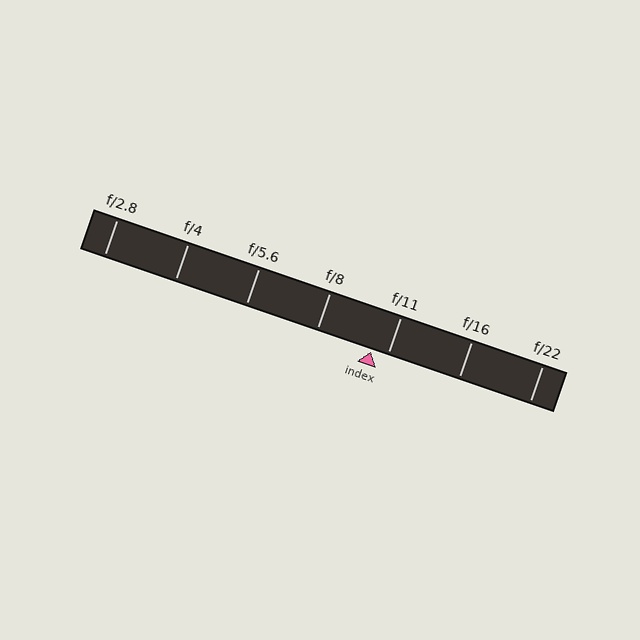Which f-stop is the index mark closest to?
The index mark is closest to f/11.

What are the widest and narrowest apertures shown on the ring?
The widest aperture shown is f/2.8 and the narrowest is f/22.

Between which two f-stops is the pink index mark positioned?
The index mark is between f/8 and f/11.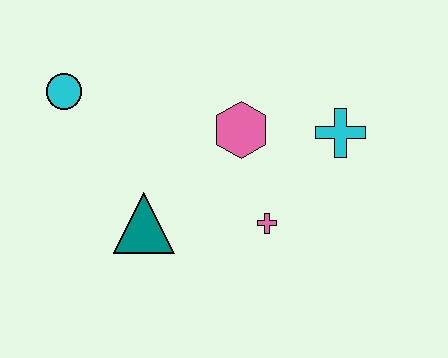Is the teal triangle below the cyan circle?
Yes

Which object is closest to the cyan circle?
The teal triangle is closest to the cyan circle.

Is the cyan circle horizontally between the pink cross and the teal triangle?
No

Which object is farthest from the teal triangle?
The cyan cross is farthest from the teal triangle.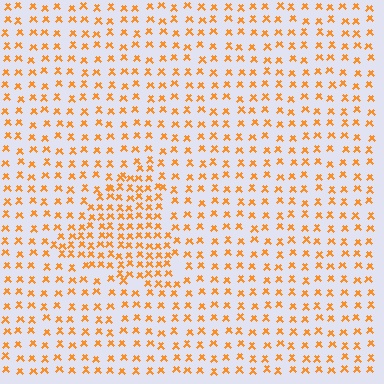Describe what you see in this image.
The image contains small orange elements arranged at two different densities. A triangle-shaped region is visible where the elements are more densely packed than the surrounding area.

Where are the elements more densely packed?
The elements are more densely packed inside the triangle boundary.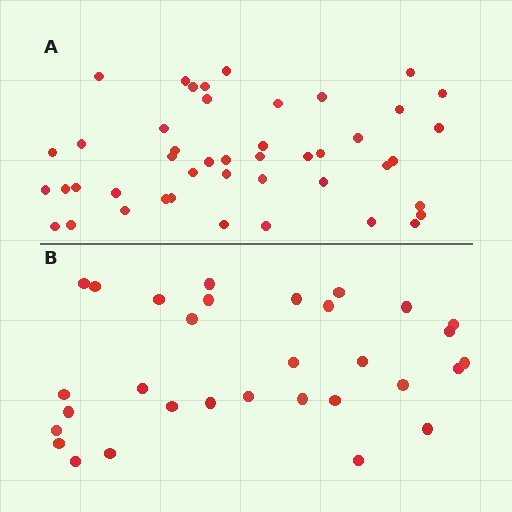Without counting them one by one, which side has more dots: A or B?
Region A (the top region) has more dots.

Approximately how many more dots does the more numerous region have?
Region A has approximately 15 more dots than region B.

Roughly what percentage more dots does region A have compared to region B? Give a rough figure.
About 45% more.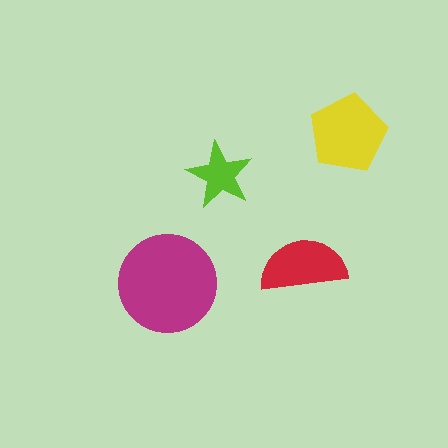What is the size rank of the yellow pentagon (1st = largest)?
2nd.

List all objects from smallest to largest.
The lime star, the red semicircle, the yellow pentagon, the magenta circle.